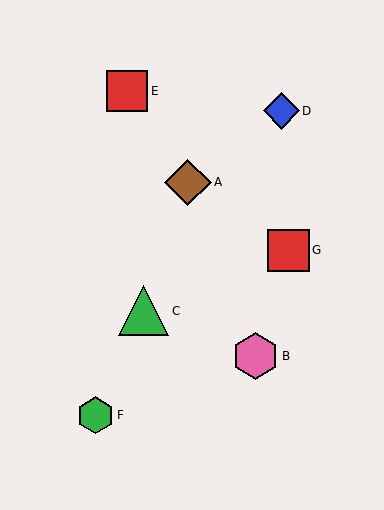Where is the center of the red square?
The center of the red square is at (127, 91).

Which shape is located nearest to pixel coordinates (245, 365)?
The pink hexagon (labeled B) at (256, 356) is nearest to that location.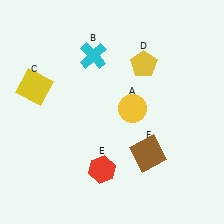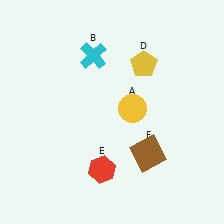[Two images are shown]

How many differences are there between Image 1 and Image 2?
There is 1 difference between the two images.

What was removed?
The yellow square (C) was removed in Image 2.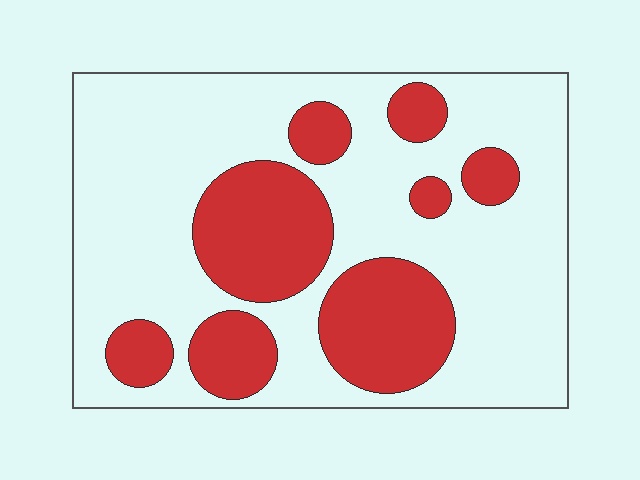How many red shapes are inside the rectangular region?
8.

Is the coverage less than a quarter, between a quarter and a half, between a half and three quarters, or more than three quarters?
Between a quarter and a half.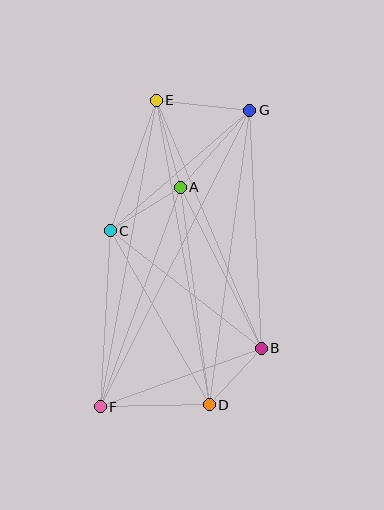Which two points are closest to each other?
Points B and D are closest to each other.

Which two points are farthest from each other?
Points F and G are farthest from each other.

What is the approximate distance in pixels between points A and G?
The distance between A and G is approximately 103 pixels.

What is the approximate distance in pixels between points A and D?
The distance between A and D is approximately 220 pixels.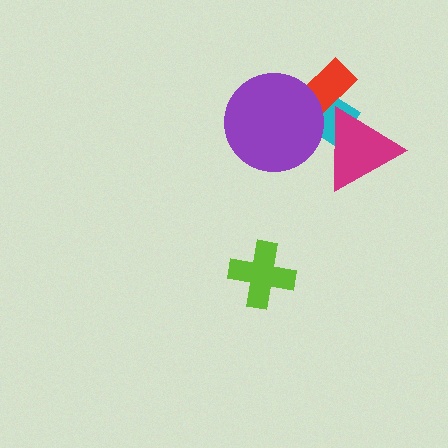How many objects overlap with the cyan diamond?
3 objects overlap with the cyan diamond.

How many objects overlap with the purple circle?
2 objects overlap with the purple circle.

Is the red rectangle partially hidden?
Yes, it is partially covered by another shape.